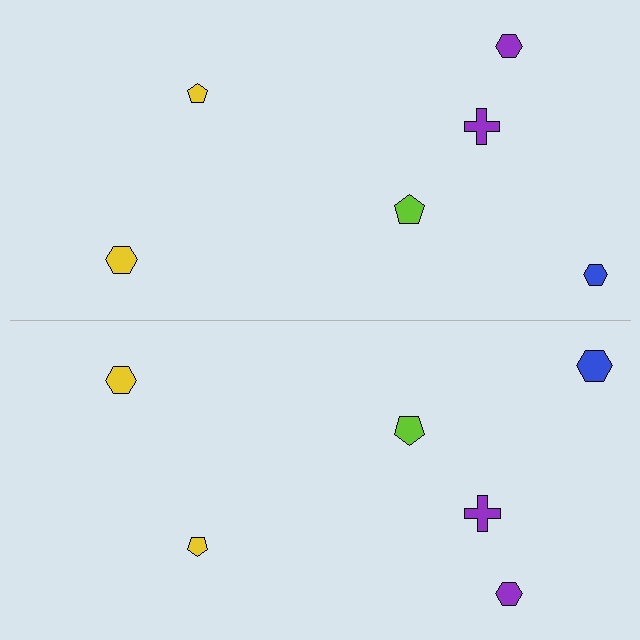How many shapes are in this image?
There are 12 shapes in this image.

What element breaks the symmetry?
The blue hexagon on the bottom side has a different size than its mirror counterpart.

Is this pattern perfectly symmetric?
No, the pattern is not perfectly symmetric. The blue hexagon on the bottom side has a different size than its mirror counterpart.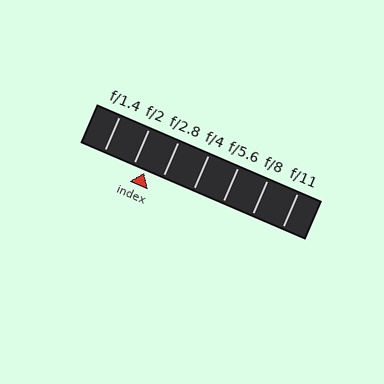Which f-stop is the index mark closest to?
The index mark is closest to f/2.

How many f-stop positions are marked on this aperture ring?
There are 7 f-stop positions marked.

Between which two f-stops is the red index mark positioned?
The index mark is between f/2 and f/2.8.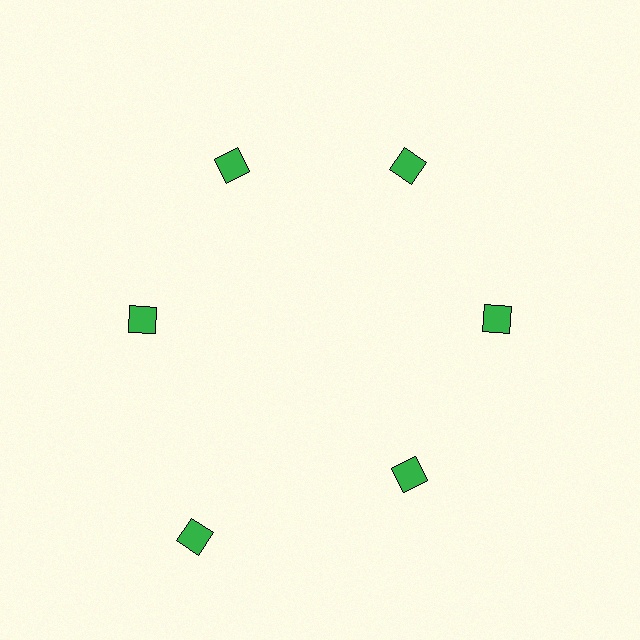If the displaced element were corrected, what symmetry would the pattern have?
It would have 6-fold rotational symmetry — the pattern would map onto itself every 60 degrees.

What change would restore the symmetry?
The symmetry would be restored by moving it inward, back onto the ring so that all 6 diamonds sit at equal angles and equal distance from the center.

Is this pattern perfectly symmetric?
No. The 6 green diamonds are arranged in a ring, but one element near the 7 o'clock position is pushed outward from the center, breaking the 6-fold rotational symmetry.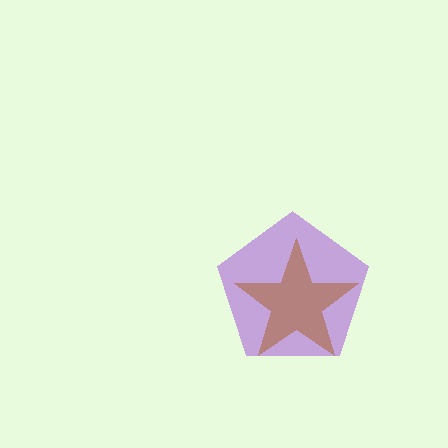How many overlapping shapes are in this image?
There are 2 overlapping shapes in the image.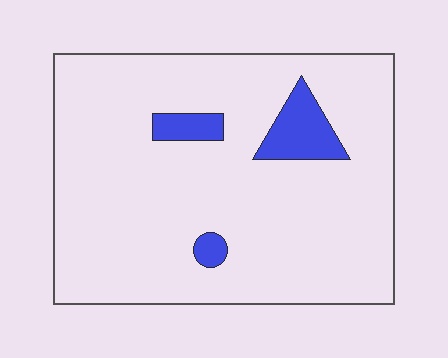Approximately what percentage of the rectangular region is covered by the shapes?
Approximately 10%.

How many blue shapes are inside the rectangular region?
3.